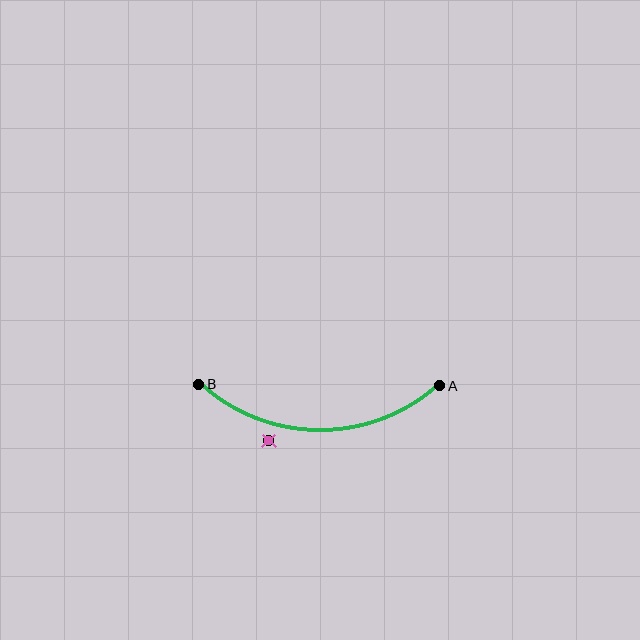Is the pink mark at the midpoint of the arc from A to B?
No — the pink mark does not lie on the arc at all. It sits slightly outside the curve.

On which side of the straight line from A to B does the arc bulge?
The arc bulges below the straight line connecting A and B.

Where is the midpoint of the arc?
The arc midpoint is the point on the curve farthest from the straight line joining A and B. It sits below that line.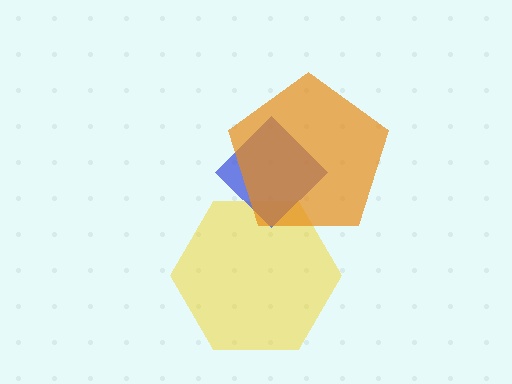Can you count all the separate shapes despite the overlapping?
Yes, there are 3 separate shapes.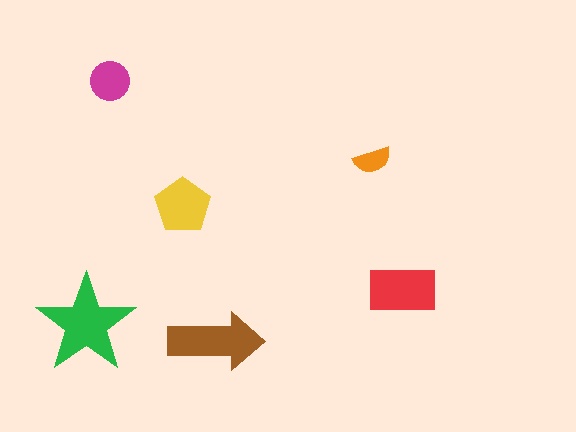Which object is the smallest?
The orange semicircle.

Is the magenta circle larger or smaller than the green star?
Smaller.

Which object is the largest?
The green star.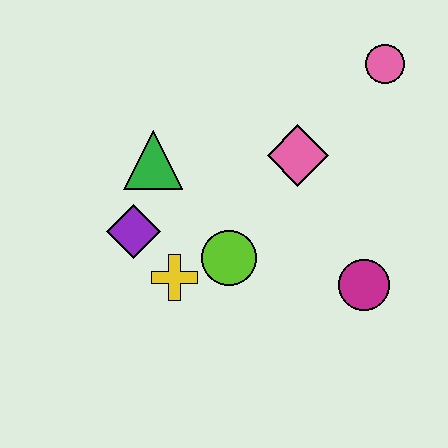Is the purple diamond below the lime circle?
No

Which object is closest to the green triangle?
The purple diamond is closest to the green triangle.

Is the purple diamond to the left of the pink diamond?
Yes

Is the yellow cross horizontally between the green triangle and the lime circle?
Yes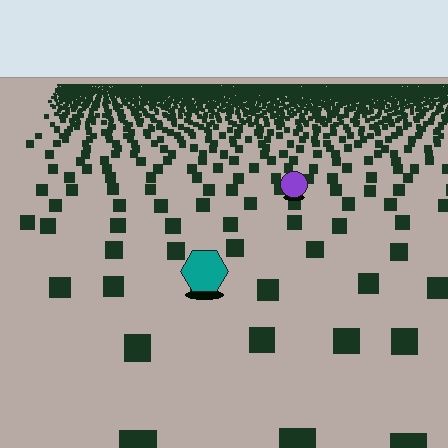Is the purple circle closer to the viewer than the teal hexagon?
No. The teal hexagon is closer — you can tell from the texture gradient: the ground texture is coarser near it.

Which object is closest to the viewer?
The teal hexagon is closest. The texture marks near it are larger and more spread out.